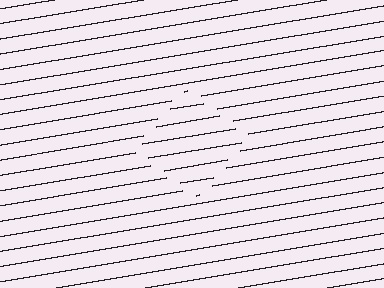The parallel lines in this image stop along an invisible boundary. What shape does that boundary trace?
An illusory square. The interior of the shape contains the same grating, shifted by half a period — the contour is defined by the phase discontinuity where line-ends from the inner and outer gratings abut.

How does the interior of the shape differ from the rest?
The interior of the shape contains the same grating, shifted by half a period — the contour is defined by the phase discontinuity where line-ends from the inner and outer gratings abut.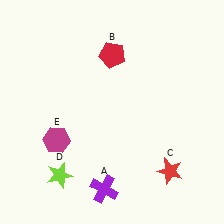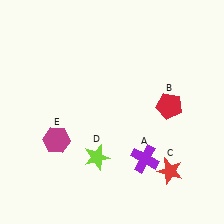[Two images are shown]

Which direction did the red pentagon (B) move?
The red pentagon (B) moved right.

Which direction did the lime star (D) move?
The lime star (D) moved right.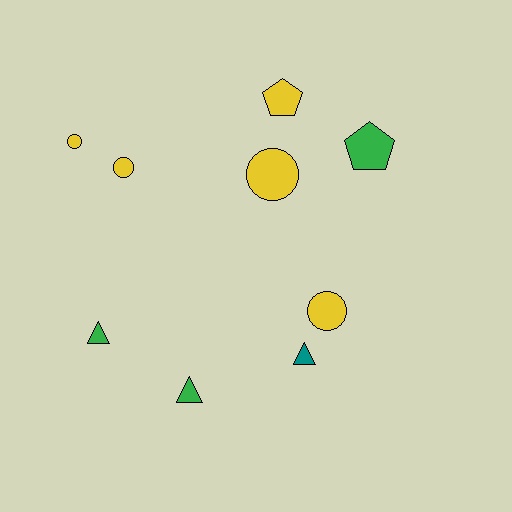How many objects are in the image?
There are 9 objects.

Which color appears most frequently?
Yellow, with 5 objects.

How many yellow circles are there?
There are 4 yellow circles.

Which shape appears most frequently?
Circle, with 4 objects.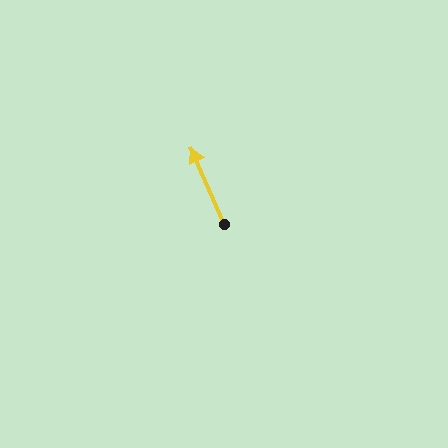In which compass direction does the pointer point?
Northwest.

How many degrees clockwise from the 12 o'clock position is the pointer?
Approximately 336 degrees.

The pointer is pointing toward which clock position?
Roughly 11 o'clock.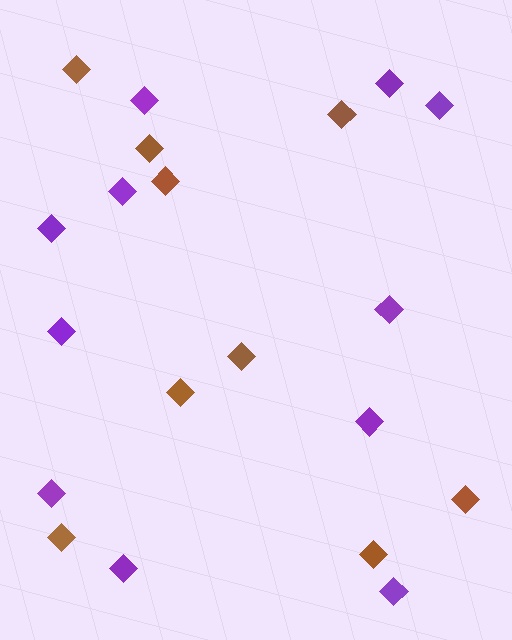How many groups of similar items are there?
There are 2 groups: one group of purple diamonds (11) and one group of brown diamonds (9).